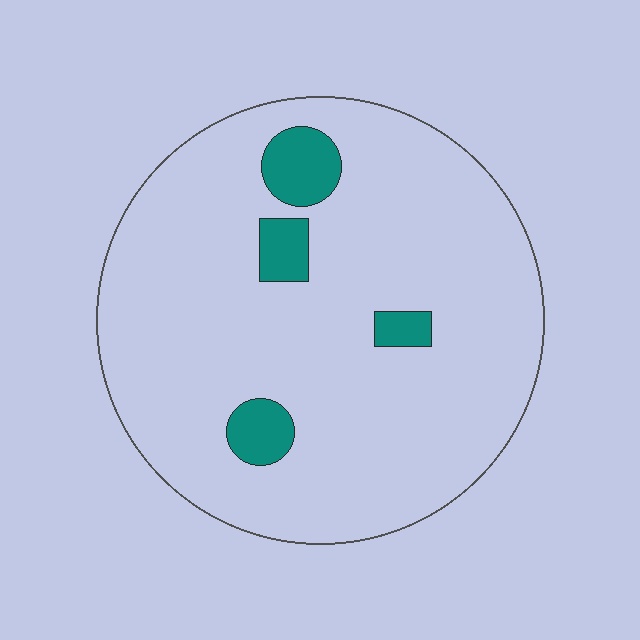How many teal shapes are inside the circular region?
4.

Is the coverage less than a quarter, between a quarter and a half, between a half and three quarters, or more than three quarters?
Less than a quarter.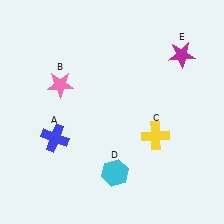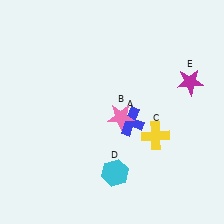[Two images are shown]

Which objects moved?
The objects that moved are: the blue cross (A), the pink star (B), the magenta star (E).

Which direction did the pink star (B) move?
The pink star (B) moved right.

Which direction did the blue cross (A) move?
The blue cross (A) moved right.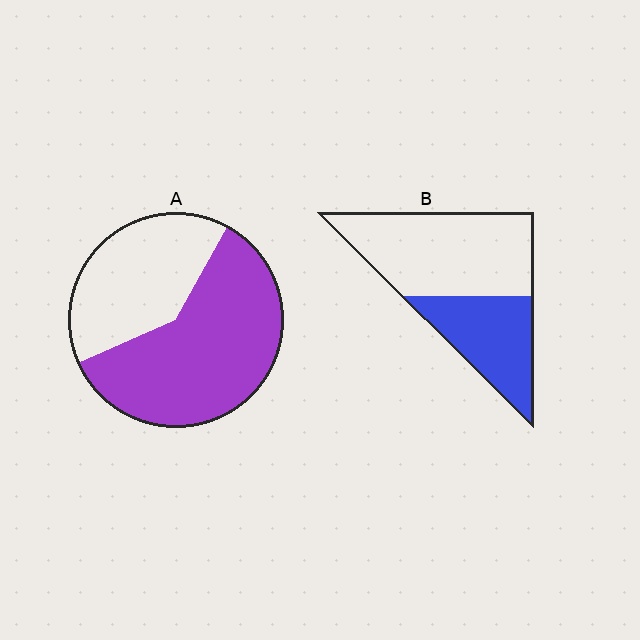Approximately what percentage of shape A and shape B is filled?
A is approximately 60% and B is approximately 35%.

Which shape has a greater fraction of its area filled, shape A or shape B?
Shape A.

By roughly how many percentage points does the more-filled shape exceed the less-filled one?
By roughly 25 percentage points (A over B).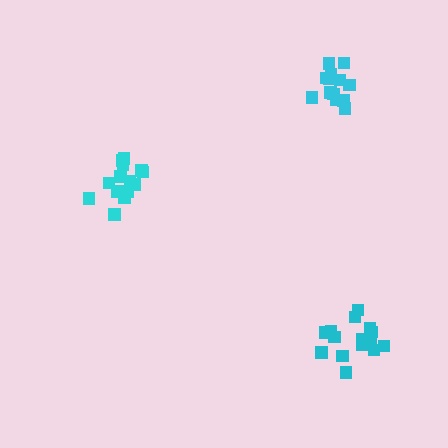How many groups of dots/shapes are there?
There are 3 groups.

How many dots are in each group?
Group 1: 14 dots, Group 2: 15 dots, Group 3: 13 dots (42 total).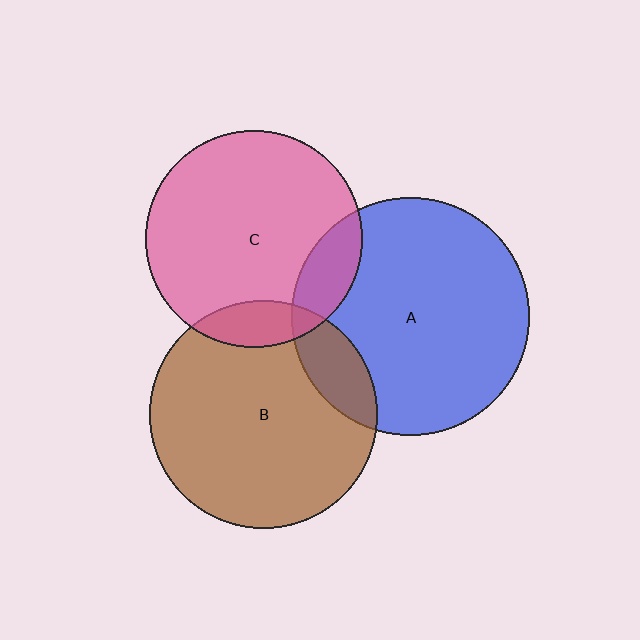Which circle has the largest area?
Circle A (blue).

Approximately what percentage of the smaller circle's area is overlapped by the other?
Approximately 15%.